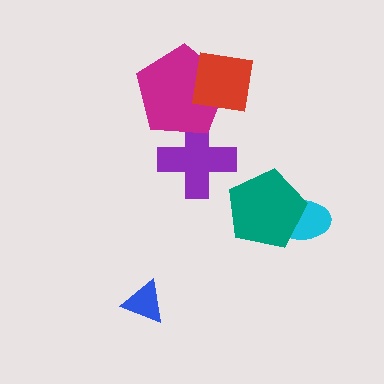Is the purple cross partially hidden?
Yes, it is partially covered by another shape.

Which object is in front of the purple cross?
The magenta pentagon is in front of the purple cross.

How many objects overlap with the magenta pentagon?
2 objects overlap with the magenta pentagon.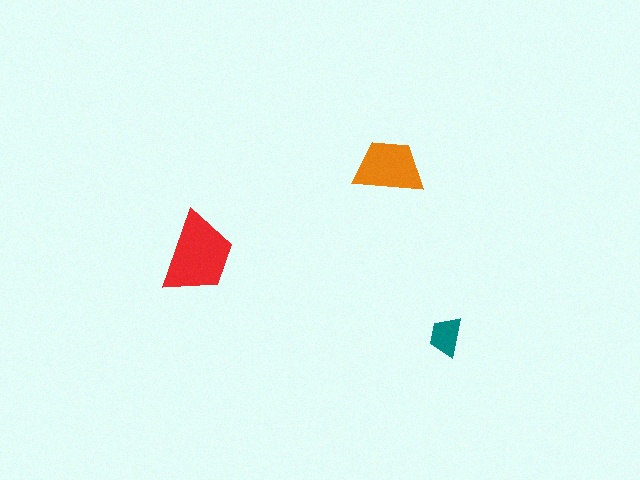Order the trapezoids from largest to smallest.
the red one, the orange one, the teal one.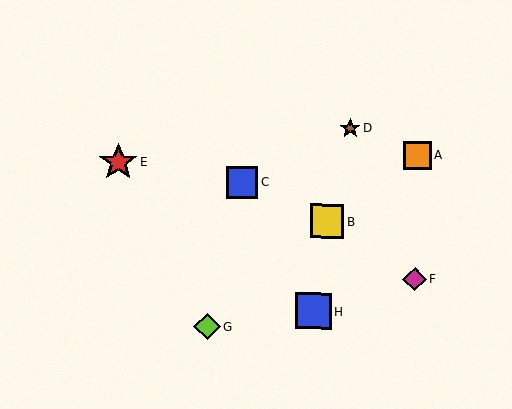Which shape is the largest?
The red star (labeled E) is the largest.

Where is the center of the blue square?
The center of the blue square is at (313, 311).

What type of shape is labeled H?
Shape H is a blue square.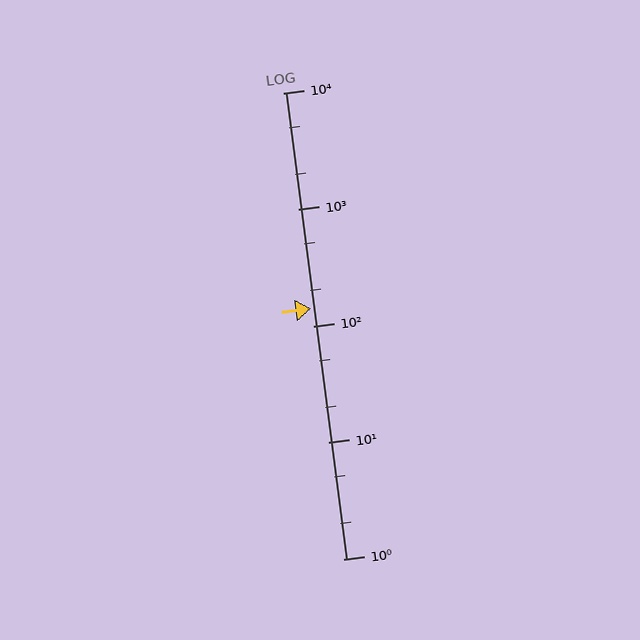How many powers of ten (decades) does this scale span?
The scale spans 4 decades, from 1 to 10000.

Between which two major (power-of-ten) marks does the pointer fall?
The pointer is between 100 and 1000.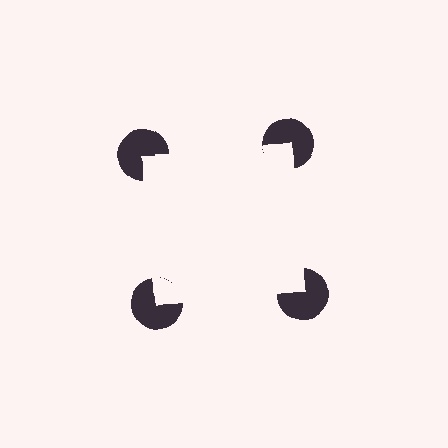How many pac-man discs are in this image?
There are 4 — one at each vertex of the illusory square.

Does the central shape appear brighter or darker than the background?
It typically appears slightly brighter than the background, even though no actual brightness change is drawn.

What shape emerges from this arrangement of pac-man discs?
An illusory square — its edges are inferred from the aligned wedge cuts in the pac-man discs, not physically drawn.